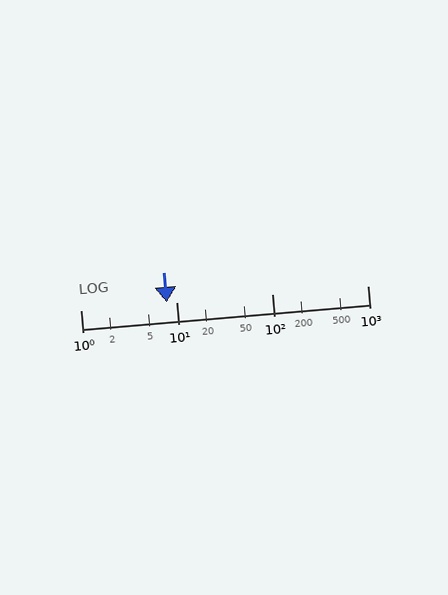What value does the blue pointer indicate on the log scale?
The pointer indicates approximately 7.9.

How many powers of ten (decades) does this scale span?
The scale spans 3 decades, from 1 to 1000.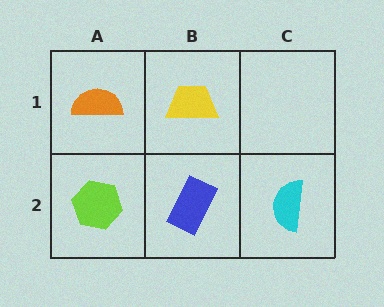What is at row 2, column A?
A lime hexagon.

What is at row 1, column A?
An orange semicircle.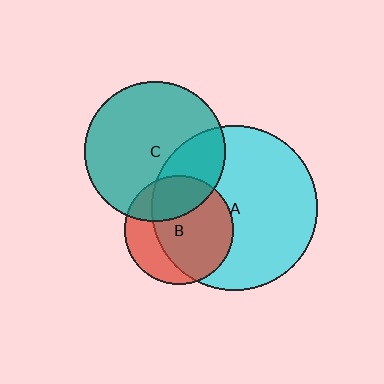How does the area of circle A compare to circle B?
Approximately 2.3 times.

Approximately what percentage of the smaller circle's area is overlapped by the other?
Approximately 30%.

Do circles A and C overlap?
Yes.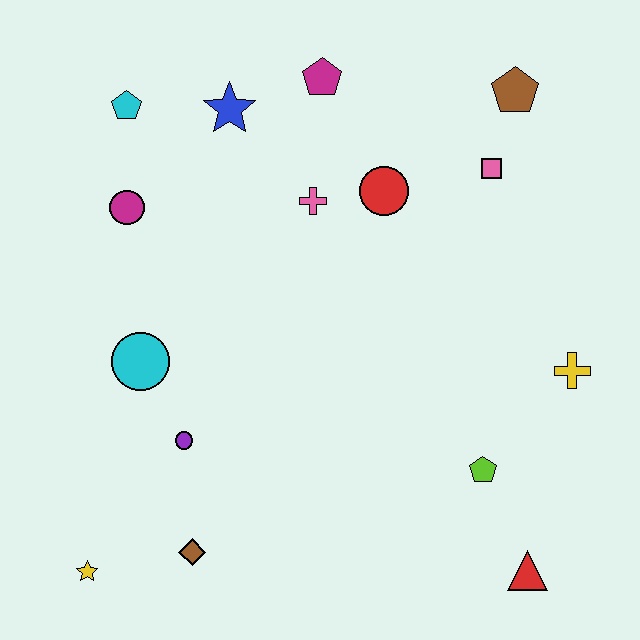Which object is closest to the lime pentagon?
The red triangle is closest to the lime pentagon.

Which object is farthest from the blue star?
The red triangle is farthest from the blue star.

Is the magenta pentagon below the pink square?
No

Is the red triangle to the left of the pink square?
No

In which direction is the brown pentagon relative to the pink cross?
The brown pentagon is to the right of the pink cross.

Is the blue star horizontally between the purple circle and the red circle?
Yes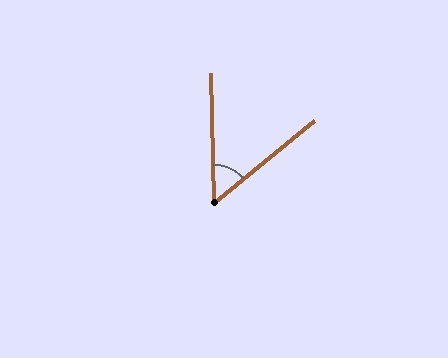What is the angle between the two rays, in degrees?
Approximately 52 degrees.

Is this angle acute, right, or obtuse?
It is acute.